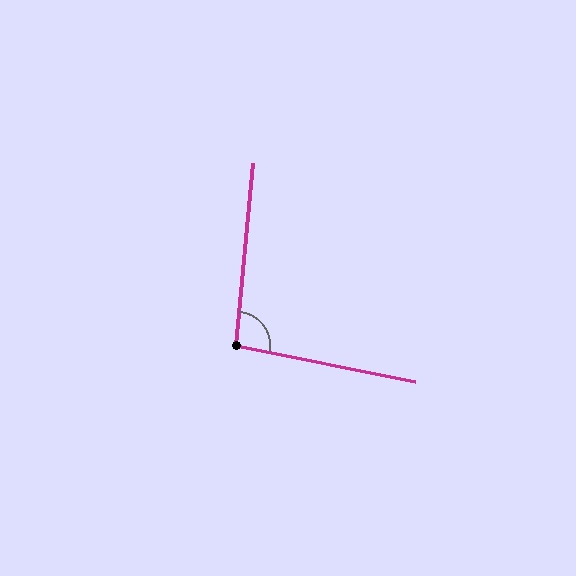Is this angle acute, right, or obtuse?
It is obtuse.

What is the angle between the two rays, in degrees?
Approximately 96 degrees.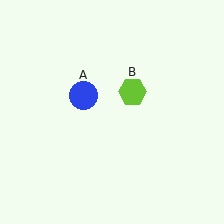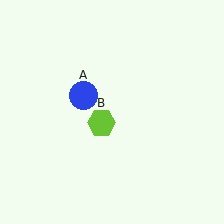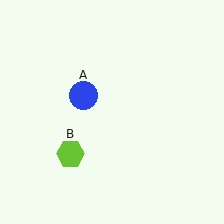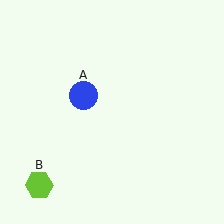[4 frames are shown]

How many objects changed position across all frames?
1 object changed position: lime hexagon (object B).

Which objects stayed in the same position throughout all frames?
Blue circle (object A) remained stationary.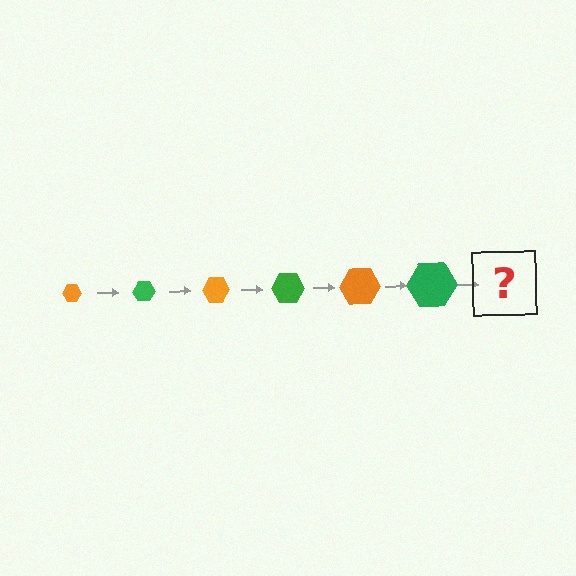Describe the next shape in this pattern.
It should be an orange hexagon, larger than the previous one.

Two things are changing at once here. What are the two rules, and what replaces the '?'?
The two rules are that the hexagon grows larger each step and the color cycles through orange and green. The '?' should be an orange hexagon, larger than the previous one.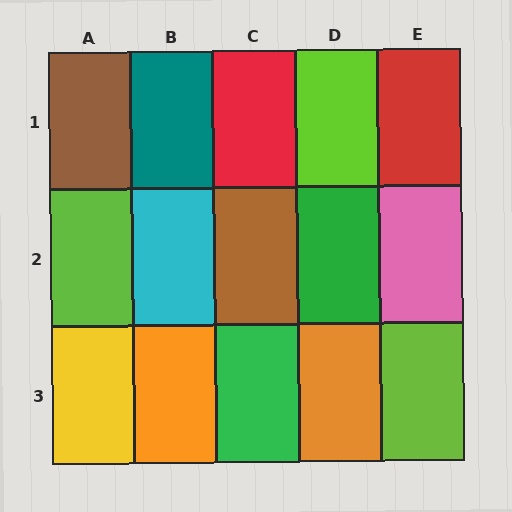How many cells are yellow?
1 cell is yellow.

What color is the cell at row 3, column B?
Orange.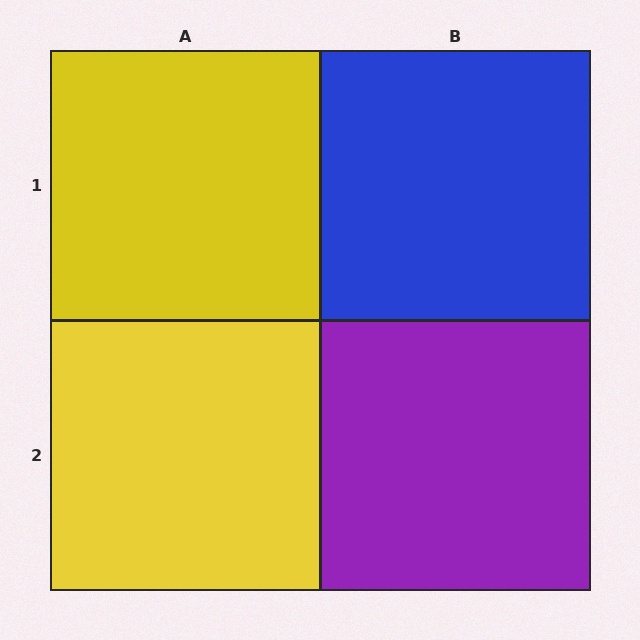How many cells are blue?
1 cell is blue.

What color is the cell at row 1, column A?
Yellow.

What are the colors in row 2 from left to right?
Yellow, purple.